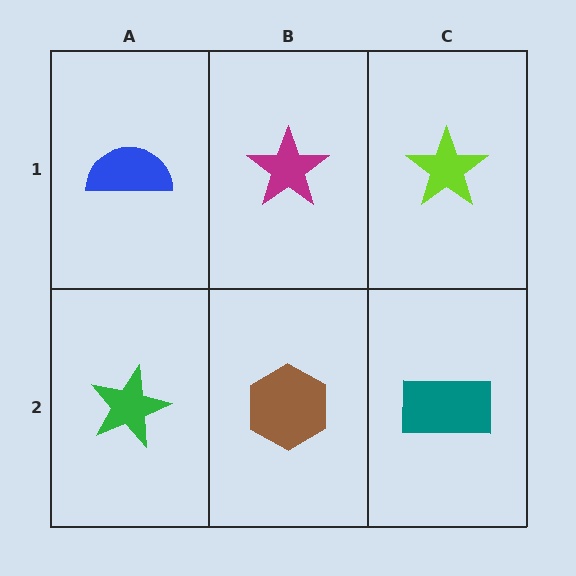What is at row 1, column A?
A blue semicircle.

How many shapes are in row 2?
3 shapes.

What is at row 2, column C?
A teal rectangle.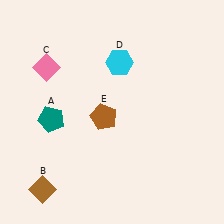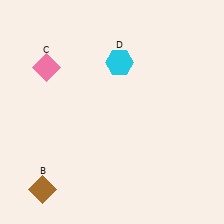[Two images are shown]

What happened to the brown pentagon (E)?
The brown pentagon (E) was removed in Image 2. It was in the bottom-left area of Image 1.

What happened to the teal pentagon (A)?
The teal pentagon (A) was removed in Image 2. It was in the bottom-left area of Image 1.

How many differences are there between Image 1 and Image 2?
There are 2 differences between the two images.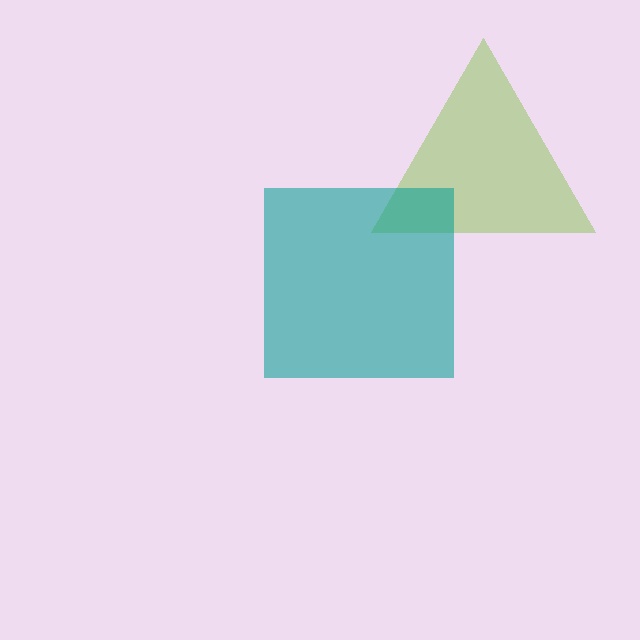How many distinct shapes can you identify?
There are 2 distinct shapes: a lime triangle, a teal square.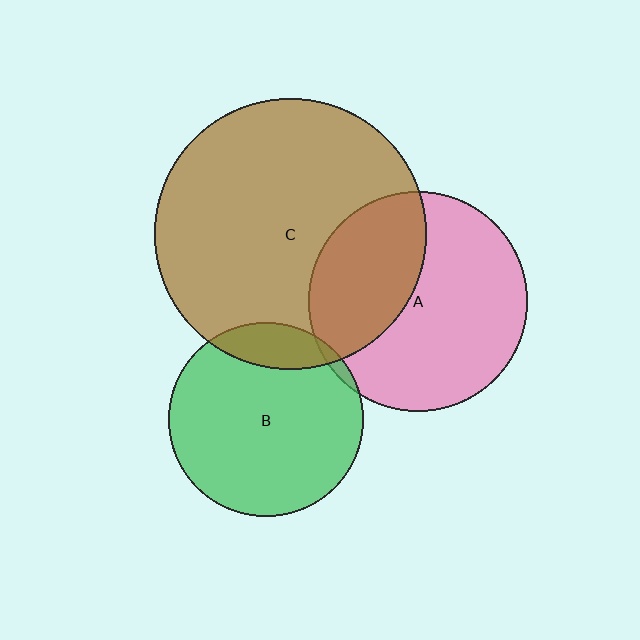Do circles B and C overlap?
Yes.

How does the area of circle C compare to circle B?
Approximately 1.9 times.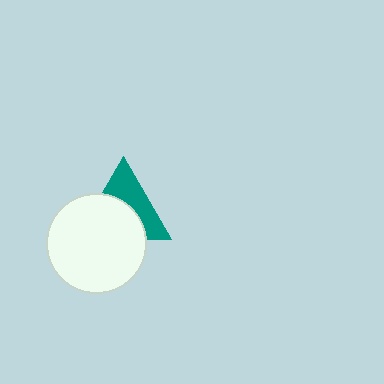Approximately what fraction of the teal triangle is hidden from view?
Roughly 54% of the teal triangle is hidden behind the white circle.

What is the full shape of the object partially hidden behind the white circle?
The partially hidden object is a teal triangle.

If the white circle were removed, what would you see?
You would see the complete teal triangle.